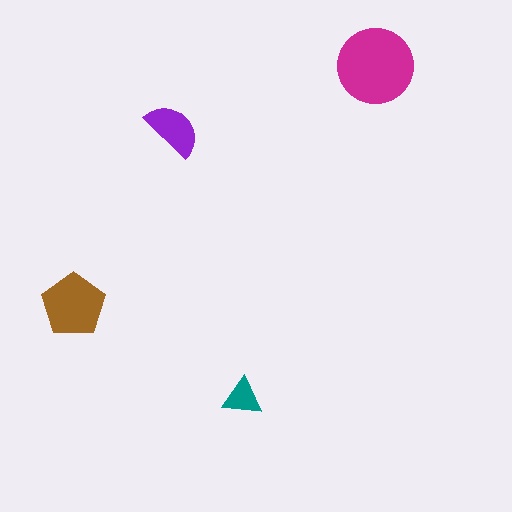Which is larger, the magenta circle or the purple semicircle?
The magenta circle.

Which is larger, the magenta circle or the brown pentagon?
The magenta circle.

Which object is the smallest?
The teal triangle.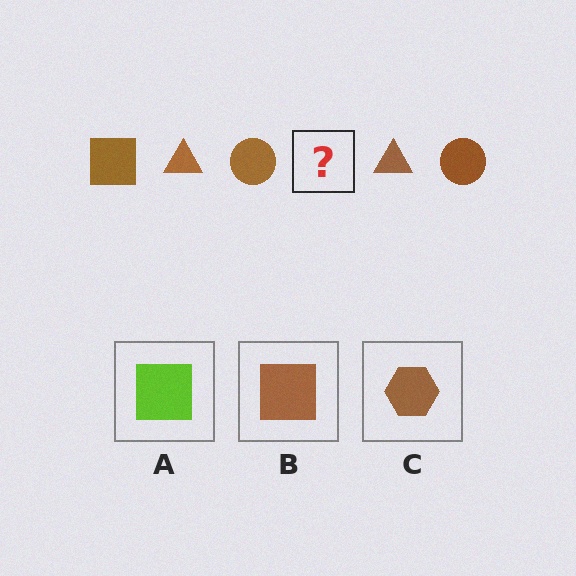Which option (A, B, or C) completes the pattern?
B.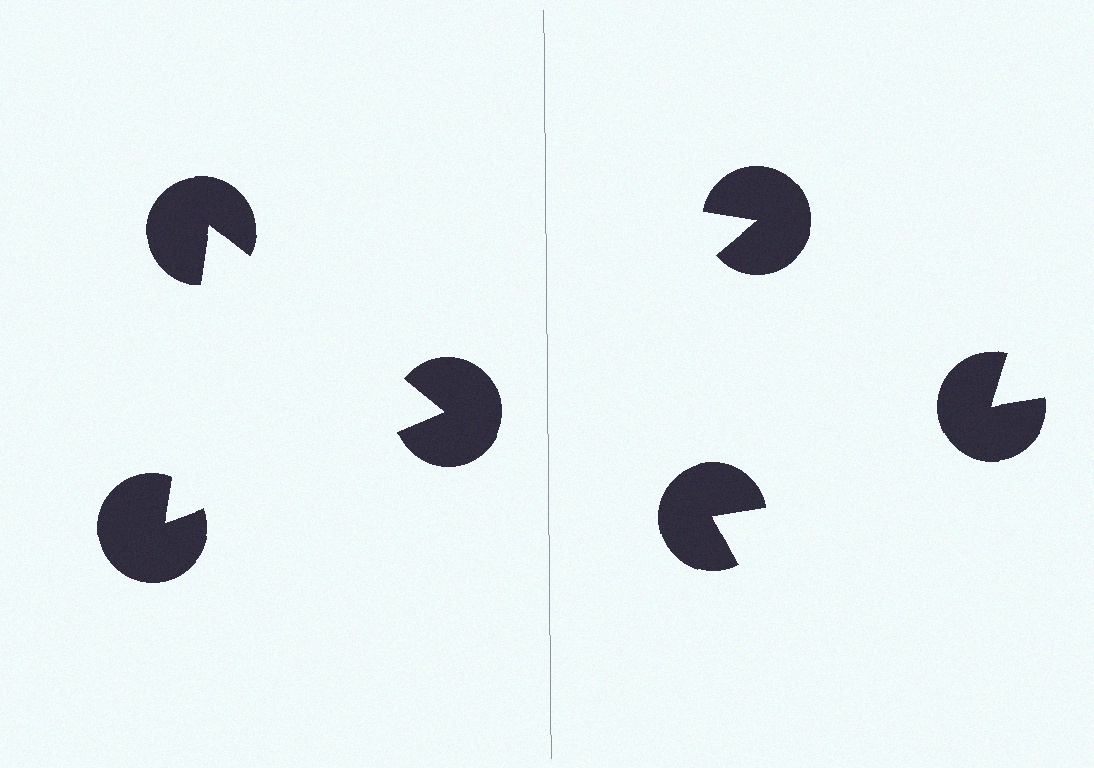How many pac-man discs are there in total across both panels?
6 — 3 on each side.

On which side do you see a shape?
An illusory triangle appears on the left side. On the right side the wedge cuts are rotated, so no coherent shape forms.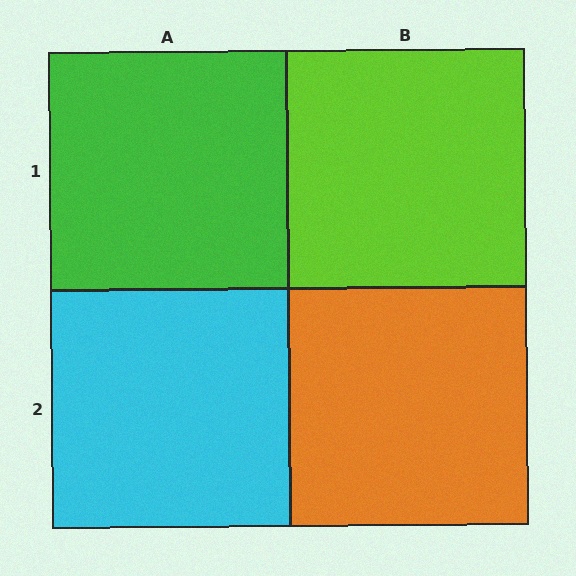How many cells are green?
1 cell is green.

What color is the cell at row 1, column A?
Green.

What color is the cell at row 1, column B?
Lime.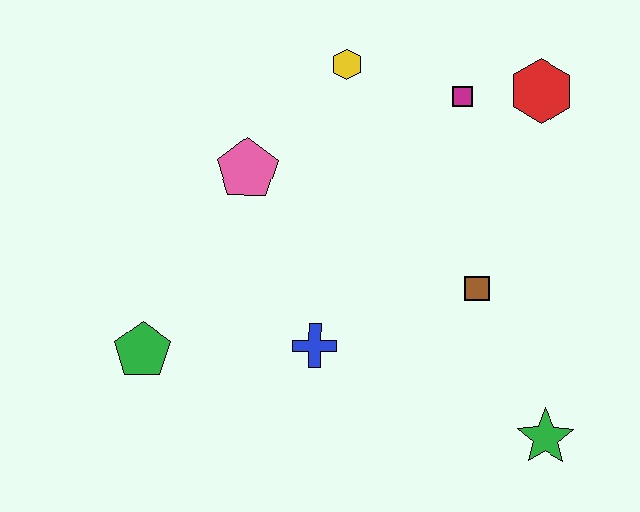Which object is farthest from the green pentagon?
The red hexagon is farthest from the green pentagon.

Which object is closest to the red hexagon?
The magenta square is closest to the red hexagon.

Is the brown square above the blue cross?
Yes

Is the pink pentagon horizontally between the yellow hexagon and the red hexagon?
No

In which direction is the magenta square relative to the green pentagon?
The magenta square is to the right of the green pentagon.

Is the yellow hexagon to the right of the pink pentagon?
Yes